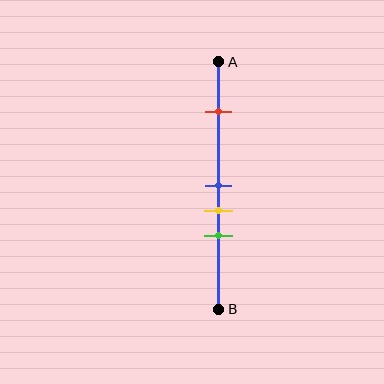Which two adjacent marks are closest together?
The blue and yellow marks are the closest adjacent pair.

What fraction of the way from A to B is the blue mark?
The blue mark is approximately 50% (0.5) of the way from A to B.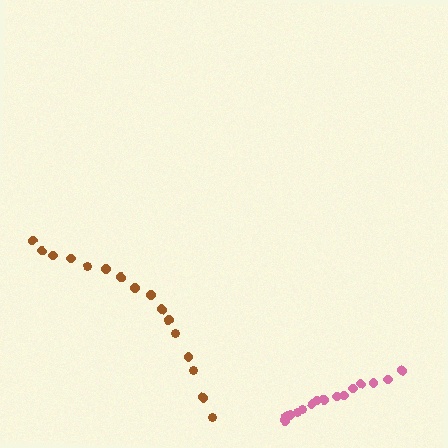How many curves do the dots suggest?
There are 2 distinct paths.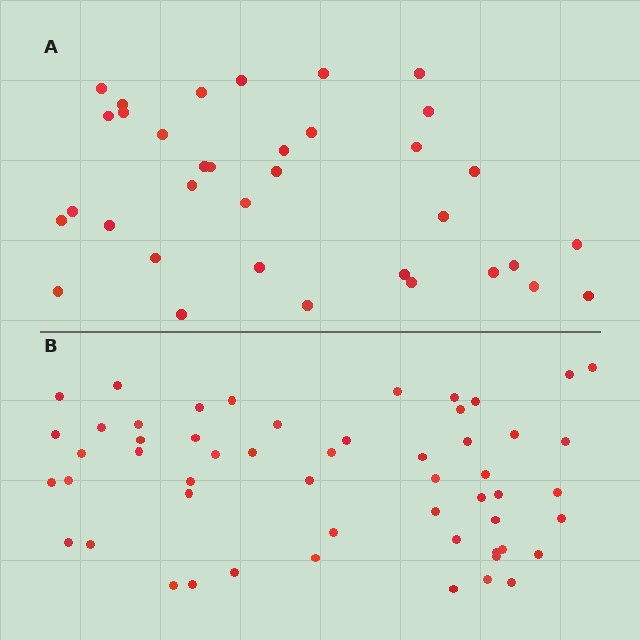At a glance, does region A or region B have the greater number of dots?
Region B (the bottom region) has more dots.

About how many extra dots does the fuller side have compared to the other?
Region B has approximately 20 more dots than region A.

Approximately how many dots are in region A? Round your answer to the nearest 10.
About 40 dots. (The exact count is 35, which rounds to 40.)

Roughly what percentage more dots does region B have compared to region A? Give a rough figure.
About 55% more.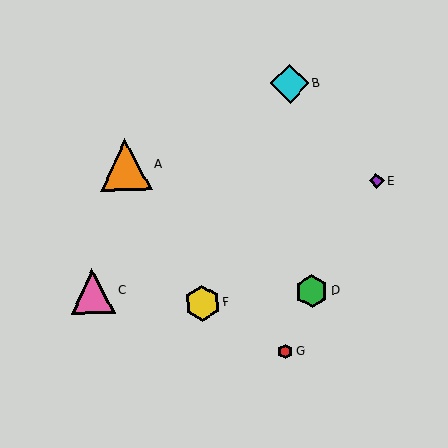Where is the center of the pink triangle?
The center of the pink triangle is at (93, 291).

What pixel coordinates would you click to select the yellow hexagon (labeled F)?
Click at (202, 303) to select the yellow hexagon F.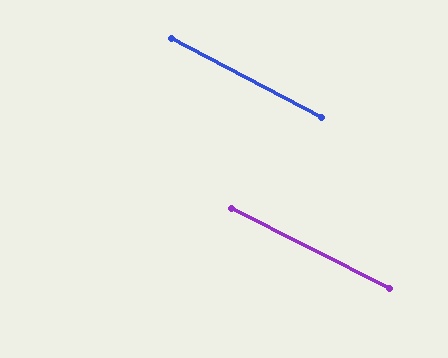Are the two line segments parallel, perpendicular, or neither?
Parallel — their directions differ by only 1.0°.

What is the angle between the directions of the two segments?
Approximately 1 degree.